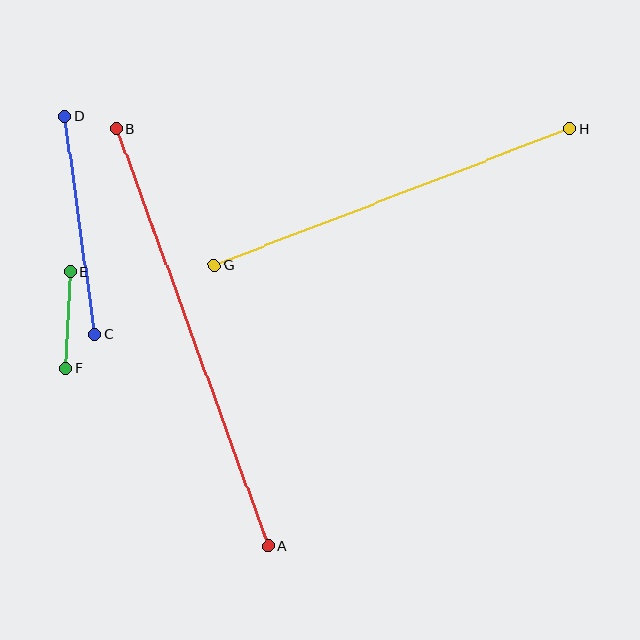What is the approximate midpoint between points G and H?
The midpoint is at approximately (392, 197) pixels.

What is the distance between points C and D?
The distance is approximately 220 pixels.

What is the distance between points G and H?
The distance is approximately 381 pixels.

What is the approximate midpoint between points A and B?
The midpoint is at approximately (192, 337) pixels.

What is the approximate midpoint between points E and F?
The midpoint is at approximately (68, 320) pixels.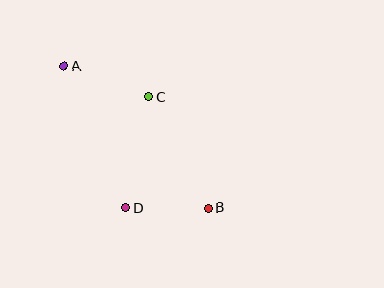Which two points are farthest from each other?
Points A and B are farthest from each other.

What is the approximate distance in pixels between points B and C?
The distance between B and C is approximately 127 pixels.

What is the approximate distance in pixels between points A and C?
The distance between A and C is approximately 90 pixels.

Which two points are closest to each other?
Points B and D are closest to each other.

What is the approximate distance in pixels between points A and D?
The distance between A and D is approximately 155 pixels.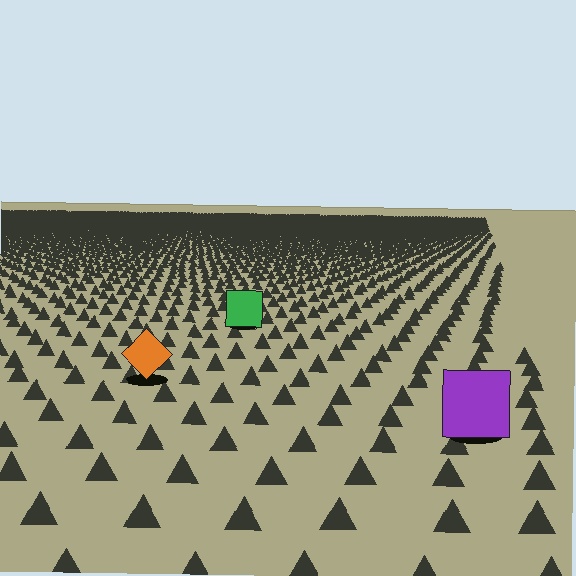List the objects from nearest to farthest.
From nearest to farthest: the purple square, the orange diamond, the green square.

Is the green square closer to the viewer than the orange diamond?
No. The orange diamond is closer — you can tell from the texture gradient: the ground texture is coarser near it.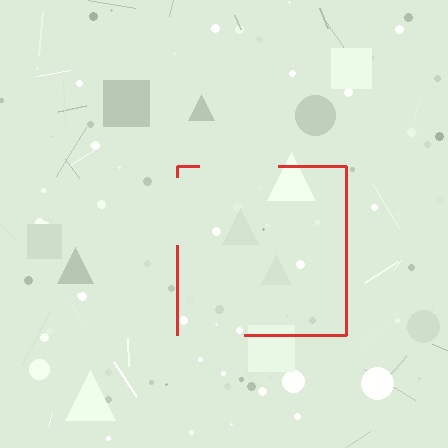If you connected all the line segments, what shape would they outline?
They would outline a square.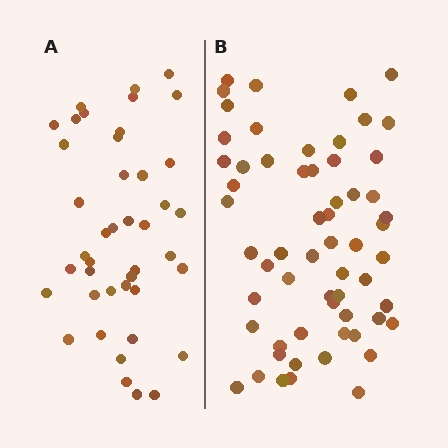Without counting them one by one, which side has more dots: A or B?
Region B (the right region) has more dots.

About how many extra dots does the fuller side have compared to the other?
Region B has approximately 20 more dots than region A.